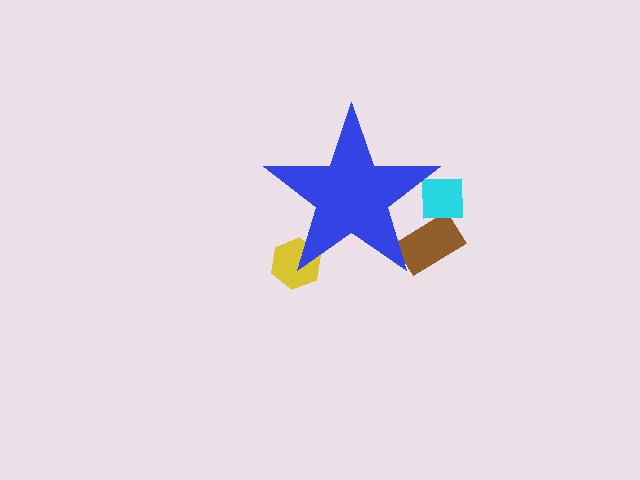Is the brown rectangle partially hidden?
Yes, the brown rectangle is partially hidden behind the blue star.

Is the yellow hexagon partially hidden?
Yes, the yellow hexagon is partially hidden behind the blue star.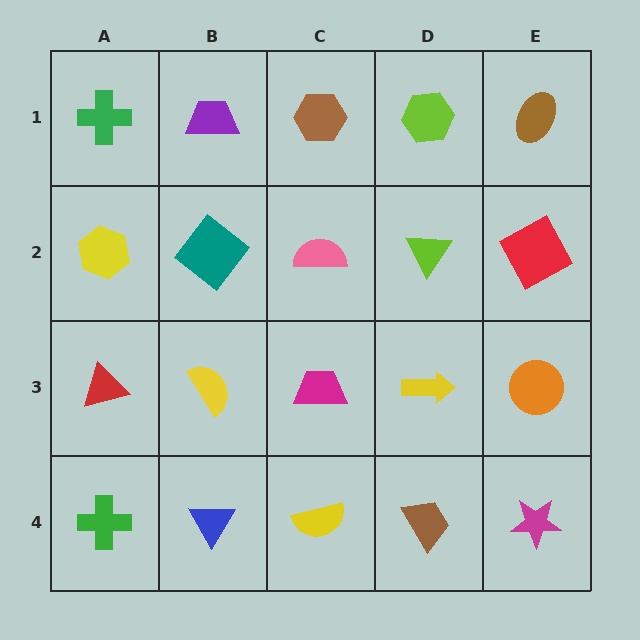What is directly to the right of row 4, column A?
A blue triangle.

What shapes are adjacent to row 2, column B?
A purple trapezoid (row 1, column B), a yellow semicircle (row 3, column B), a yellow hexagon (row 2, column A), a pink semicircle (row 2, column C).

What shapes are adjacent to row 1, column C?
A pink semicircle (row 2, column C), a purple trapezoid (row 1, column B), a lime hexagon (row 1, column D).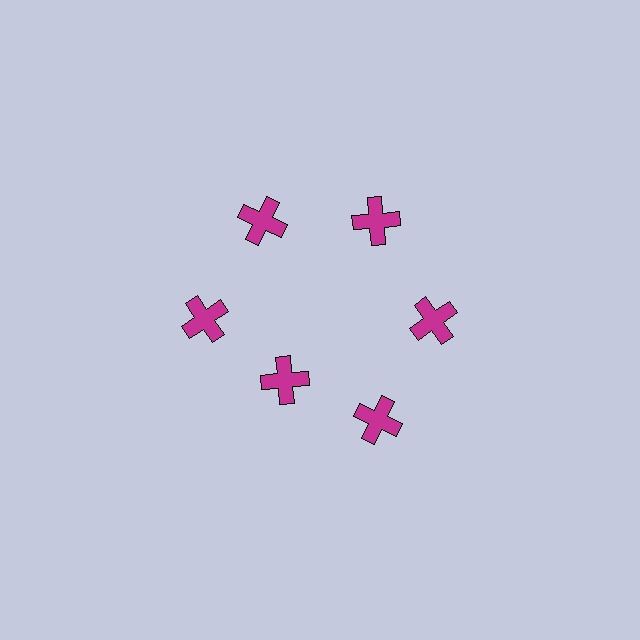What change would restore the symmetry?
The symmetry would be restored by moving it outward, back onto the ring so that all 6 crosses sit at equal angles and equal distance from the center.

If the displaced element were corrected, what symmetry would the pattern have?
It would have 6-fold rotational symmetry — the pattern would map onto itself every 60 degrees.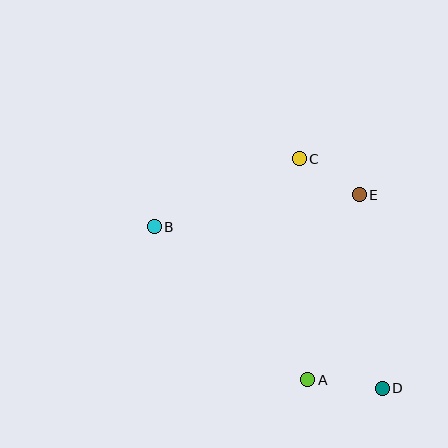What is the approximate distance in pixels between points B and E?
The distance between B and E is approximately 207 pixels.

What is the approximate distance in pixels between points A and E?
The distance between A and E is approximately 192 pixels.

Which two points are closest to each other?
Points C and E are closest to each other.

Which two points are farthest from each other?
Points B and D are farthest from each other.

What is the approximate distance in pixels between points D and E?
The distance between D and E is approximately 194 pixels.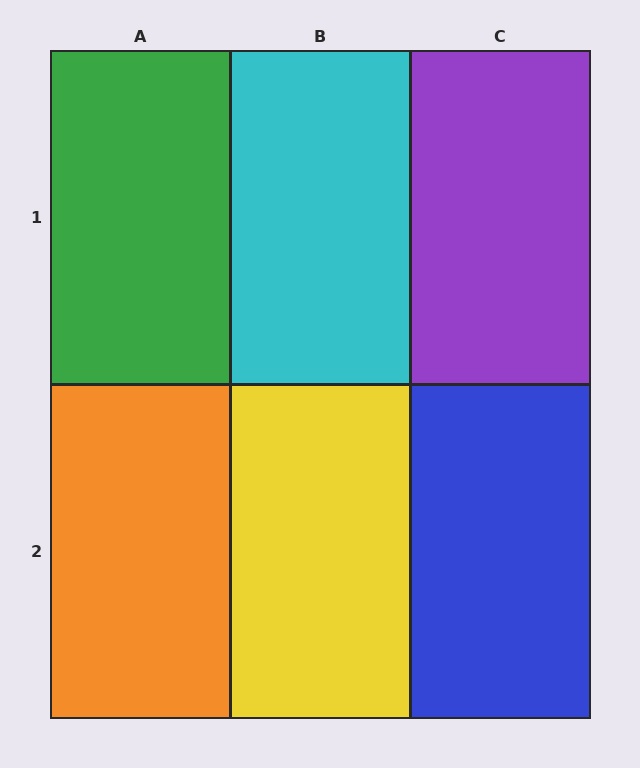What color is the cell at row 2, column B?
Yellow.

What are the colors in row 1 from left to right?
Green, cyan, purple.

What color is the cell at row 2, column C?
Blue.